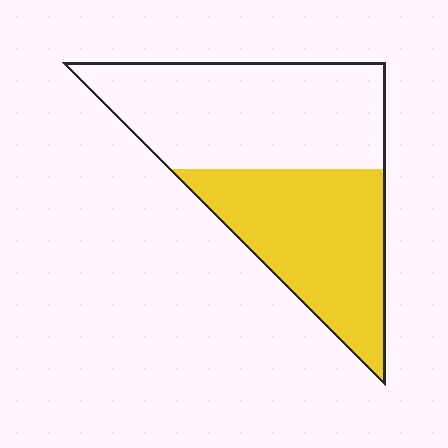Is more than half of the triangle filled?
No.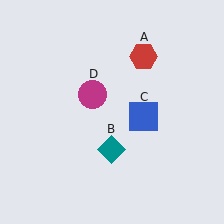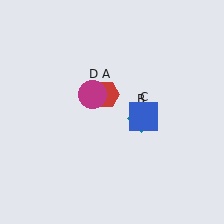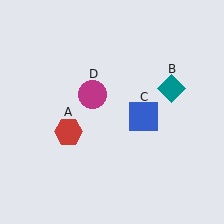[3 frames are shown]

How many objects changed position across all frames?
2 objects changed position: red hexagon (object A), teal diamond (object B).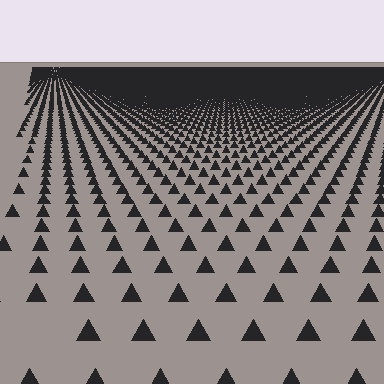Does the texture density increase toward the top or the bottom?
Density increases toward the top.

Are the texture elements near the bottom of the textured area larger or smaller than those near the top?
Larger. Near the bottom, elements are closer to the viewer and appear at a bigger on-screen size.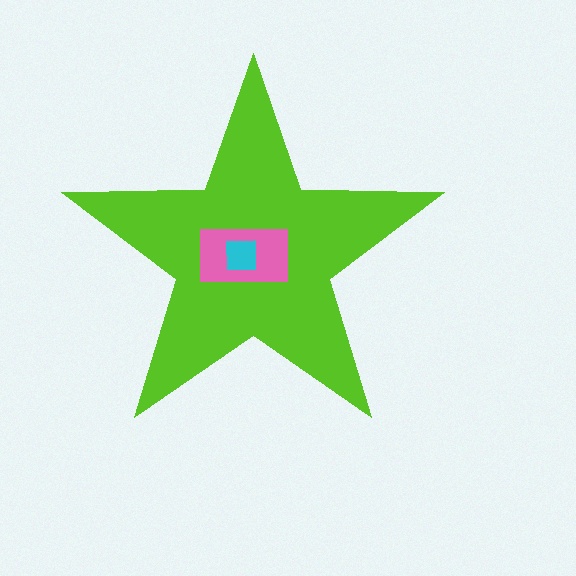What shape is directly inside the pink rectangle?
The cyan square.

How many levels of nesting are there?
3.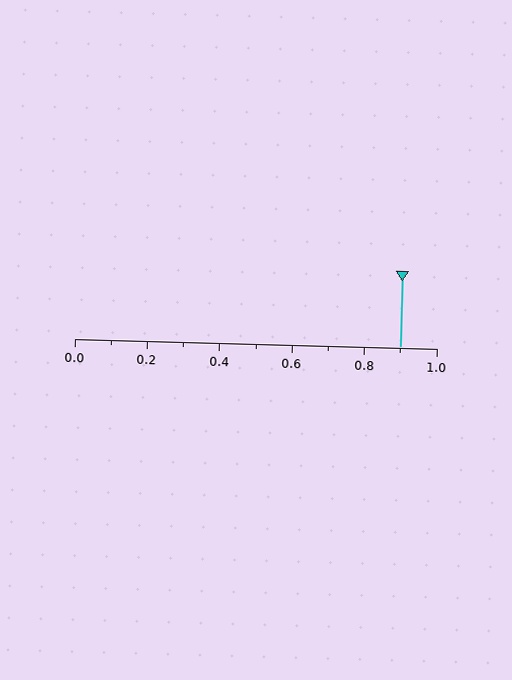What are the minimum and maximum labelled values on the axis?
The axis runs from 0.0 to 1.0.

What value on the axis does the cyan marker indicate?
The marker indicates approximately 0.9.